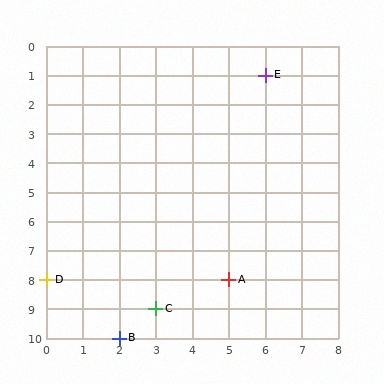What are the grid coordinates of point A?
Point A is at grid coordinates (5, 8).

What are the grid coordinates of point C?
Point C is at grid coordinates (3, 9).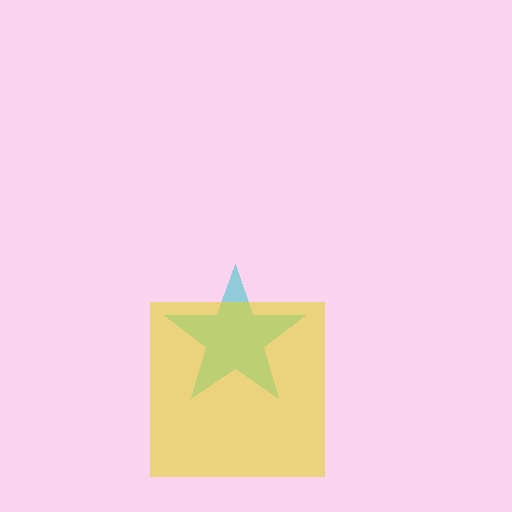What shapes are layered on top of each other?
The layered shapes are: a cyan star, a yellow square.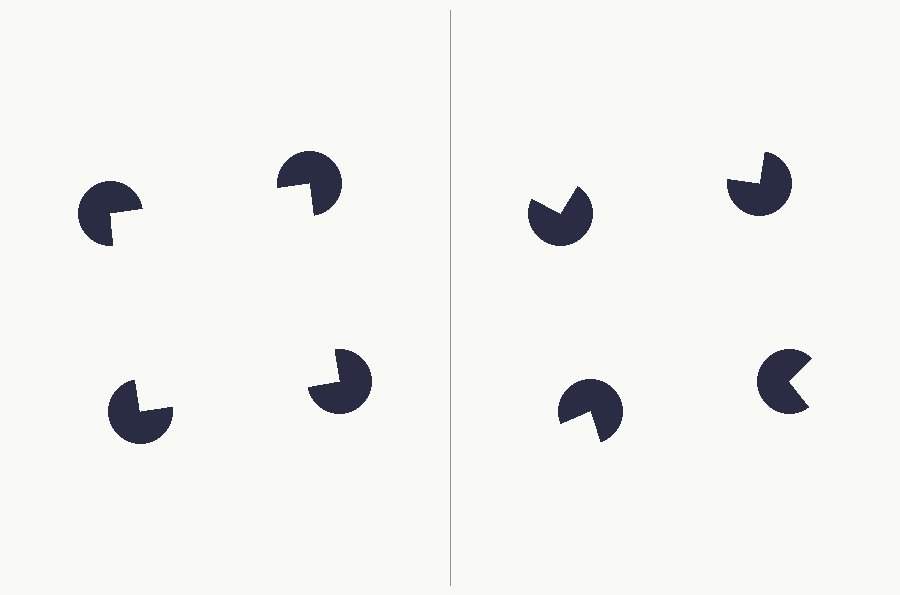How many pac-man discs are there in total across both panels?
8 — 4 on each side.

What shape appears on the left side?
An illusory square.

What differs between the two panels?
The pac-man discs are positioned identically on both sides; only the wedge orientations differ. On the left they align to a square; on the right they are misaligned.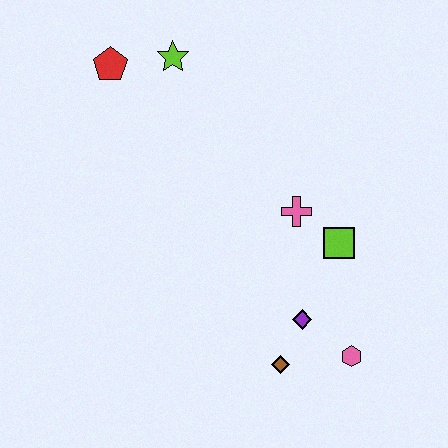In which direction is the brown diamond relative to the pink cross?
The brown diamond is below the pink cross.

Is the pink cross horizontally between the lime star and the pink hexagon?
Yes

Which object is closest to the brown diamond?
The purple diamond is closest to the brown diamond.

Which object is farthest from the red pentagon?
The pink hexagon is farthest from the red pentagon.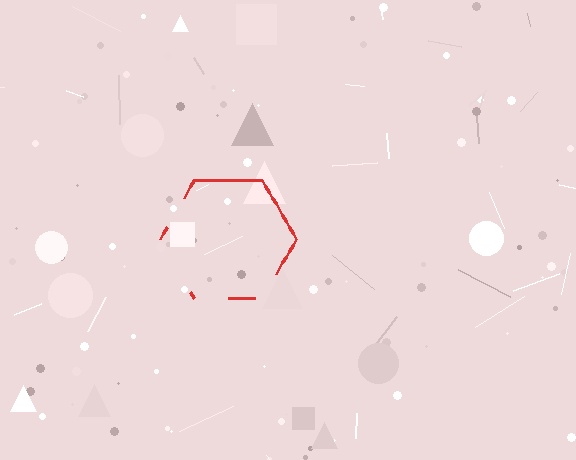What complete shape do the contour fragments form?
The contour fragments form a hexagon.